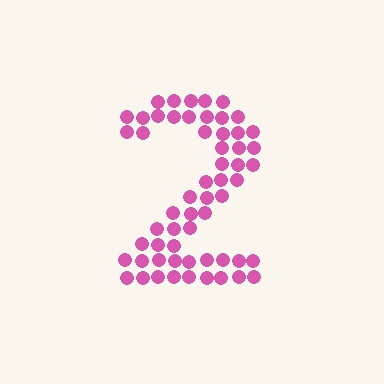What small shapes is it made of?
It is made of small circles.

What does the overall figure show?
The overall figure shows the digit 2.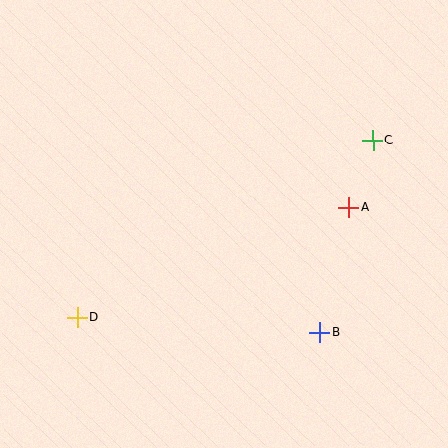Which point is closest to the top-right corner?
Point C is closest to the top-right corner.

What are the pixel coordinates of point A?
Point A is at (348, 207).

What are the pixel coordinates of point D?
Point D is at (77, 318).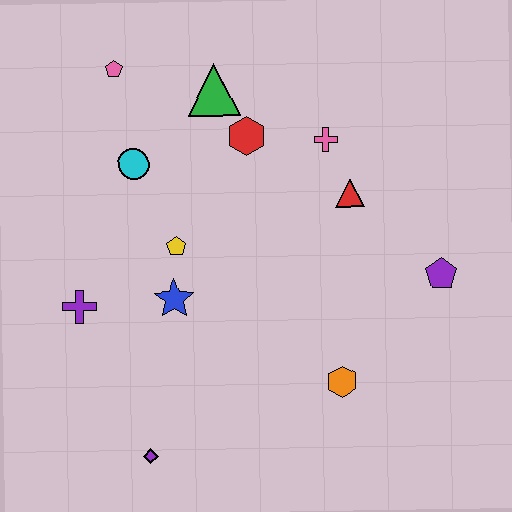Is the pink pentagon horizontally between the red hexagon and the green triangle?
No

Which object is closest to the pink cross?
The red triangle is closest to the pink cross.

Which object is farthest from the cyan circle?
The purple pentagon is farthest from the cyan circle.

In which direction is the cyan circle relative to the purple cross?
The cyan circle is above the purple cross.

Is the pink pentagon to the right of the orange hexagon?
No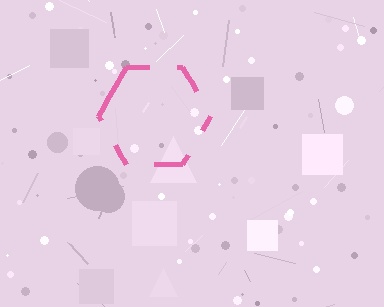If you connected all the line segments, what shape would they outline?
They would outline a hexagon.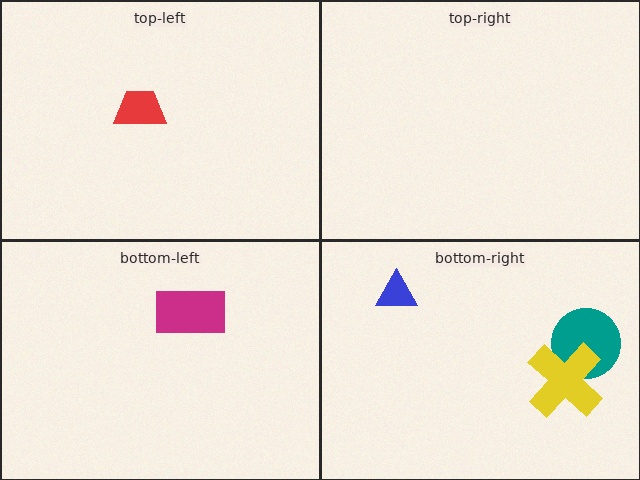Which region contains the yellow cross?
The bottom-right region.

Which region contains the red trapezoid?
The top-left region.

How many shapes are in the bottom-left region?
1.